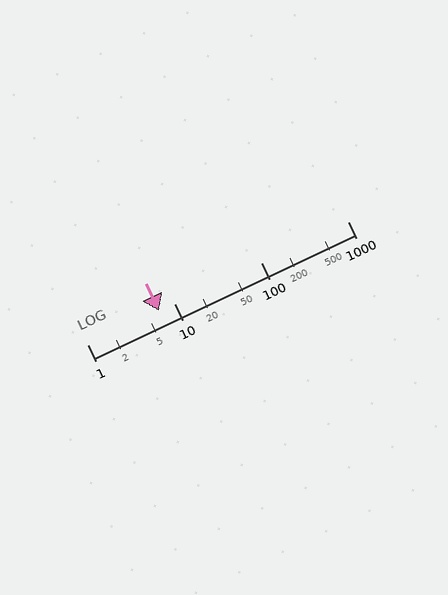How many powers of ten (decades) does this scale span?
The scale spans 3 decades, from 1 to 1000.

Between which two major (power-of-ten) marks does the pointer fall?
The pointer is between 1 and 10.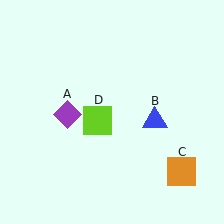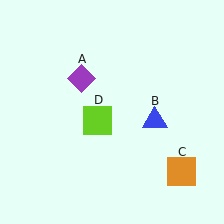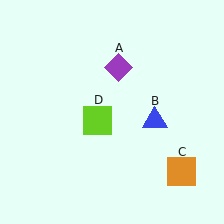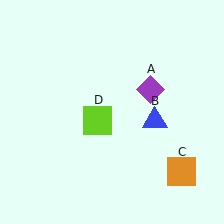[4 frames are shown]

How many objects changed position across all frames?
1 object changed position: purple diamond (object A).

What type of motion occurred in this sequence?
The purple diamond (object A) rotated clockwise around the center of the scene.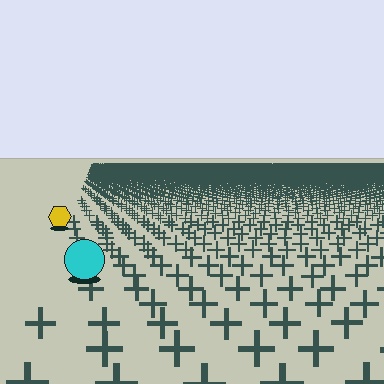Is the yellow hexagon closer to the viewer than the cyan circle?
No. The cyan circle is closer — you can tell from the texture gradient: the ground texture is coarser near it.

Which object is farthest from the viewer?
The yellow hexagon is farthest from the viewer. It appears smaller and the ground texture around it is denser.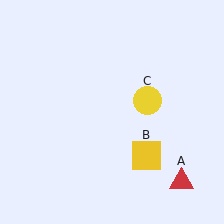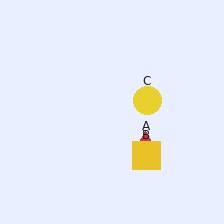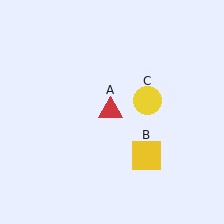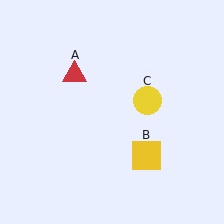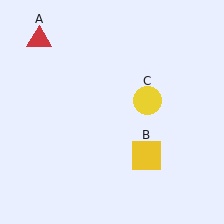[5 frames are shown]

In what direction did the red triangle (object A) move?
The red triangle (object A) moved up and to the left.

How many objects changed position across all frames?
1 object changed position: red triangle (object A).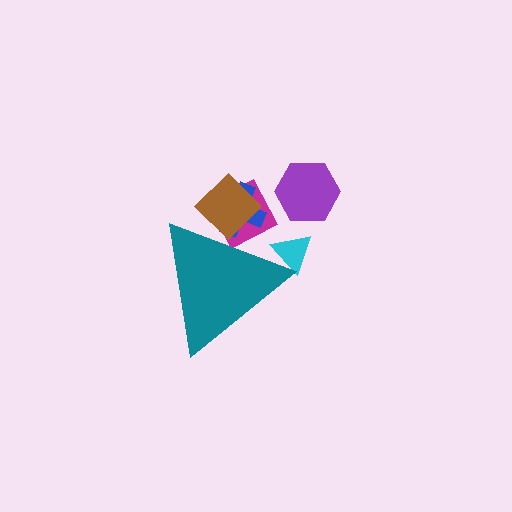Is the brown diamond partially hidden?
Yes, the brown diamond is partially hidden behind the teal triangle.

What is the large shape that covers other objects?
A teal triangle.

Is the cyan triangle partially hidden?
Yes, the cyan triangle is partially hidden behind the teal triangle.